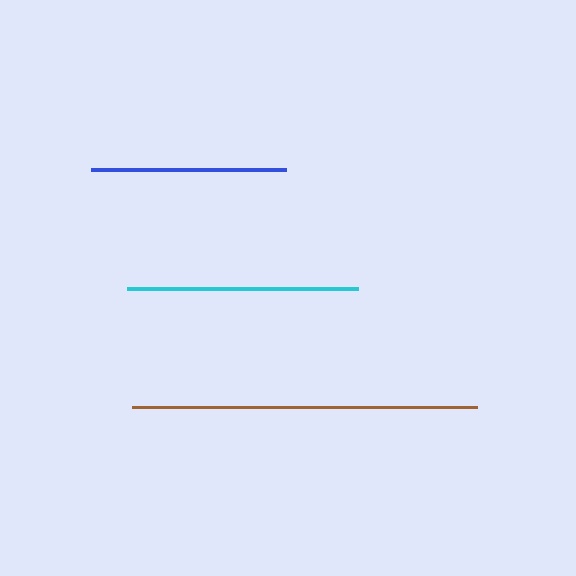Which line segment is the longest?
The brown line is the longest at approximately 345 pixels.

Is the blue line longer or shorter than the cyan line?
The cyan line is longer than the blue line.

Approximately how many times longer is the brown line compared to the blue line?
The brown line is approximately 1.8 times the length of the blue line.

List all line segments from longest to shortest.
From longest to shortest: brown, cyan, blue.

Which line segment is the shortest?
The blue line is the shortest at approximately 195 pixels.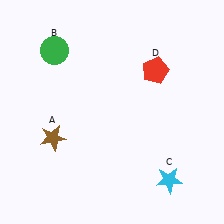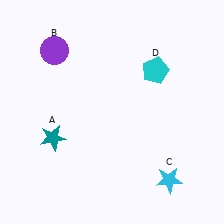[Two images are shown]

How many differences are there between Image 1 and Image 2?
There are 3 differences between the two images.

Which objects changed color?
A changed from brown to teal. B changed from green to purple. D changed from red to cyan.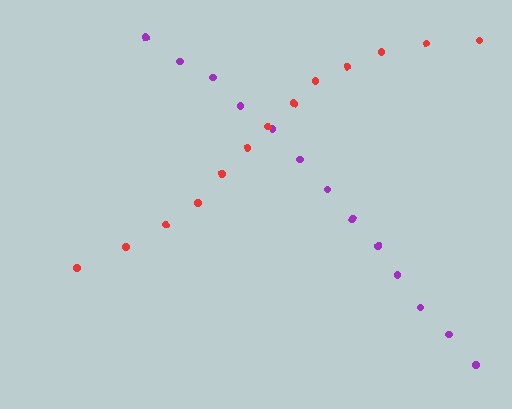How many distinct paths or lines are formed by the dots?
There are 2 distinct paths.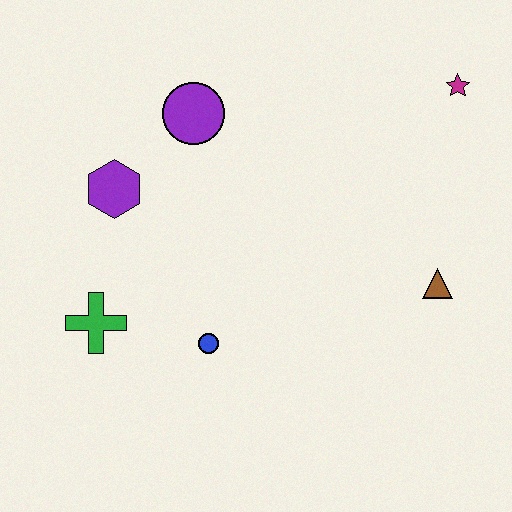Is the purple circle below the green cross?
No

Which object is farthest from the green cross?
The magenta star is farthest from the green cross.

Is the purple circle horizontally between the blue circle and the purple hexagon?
Yes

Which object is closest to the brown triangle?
The magenta star is closest to the brown triangle.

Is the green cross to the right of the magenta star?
No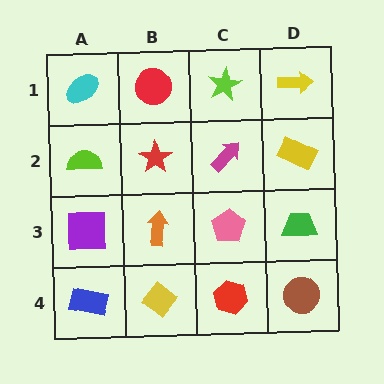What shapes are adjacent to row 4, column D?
A green trapezoid (row 3, column D), a red hexagon (row 4, column C).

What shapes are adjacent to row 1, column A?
A lime semicircle (row 2, column A), a red circle (row 1, column B).